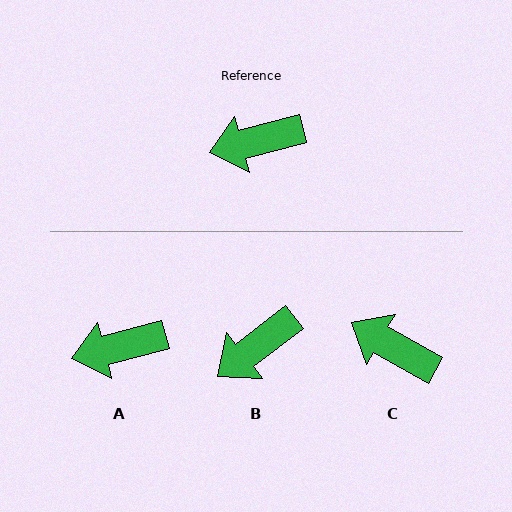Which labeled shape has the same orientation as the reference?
A.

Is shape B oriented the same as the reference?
No, it is off by about 24 degrees.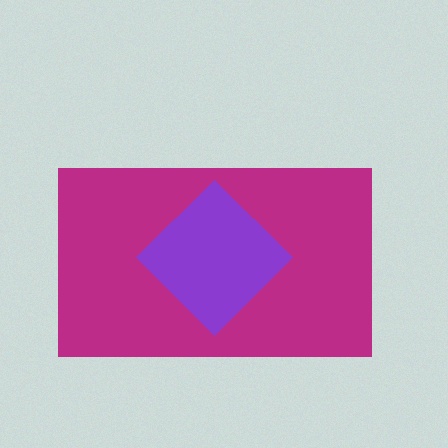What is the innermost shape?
The purple diamond.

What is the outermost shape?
The magenta rectangle.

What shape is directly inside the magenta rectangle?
The purple diamond.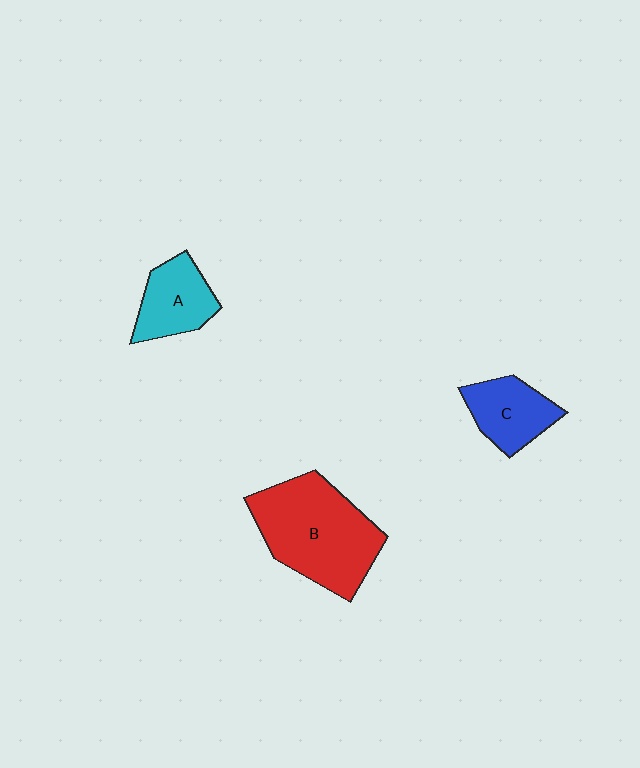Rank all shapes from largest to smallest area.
From largest to smallest: B (red), A (cyan), C (blue).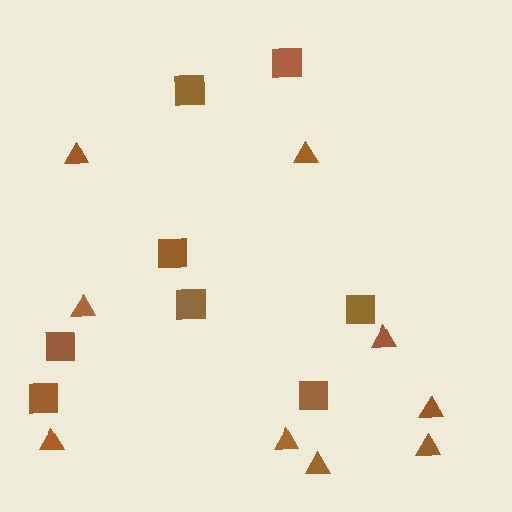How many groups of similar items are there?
There are 2 groups: one group of squares (8) and one group of triangles (9).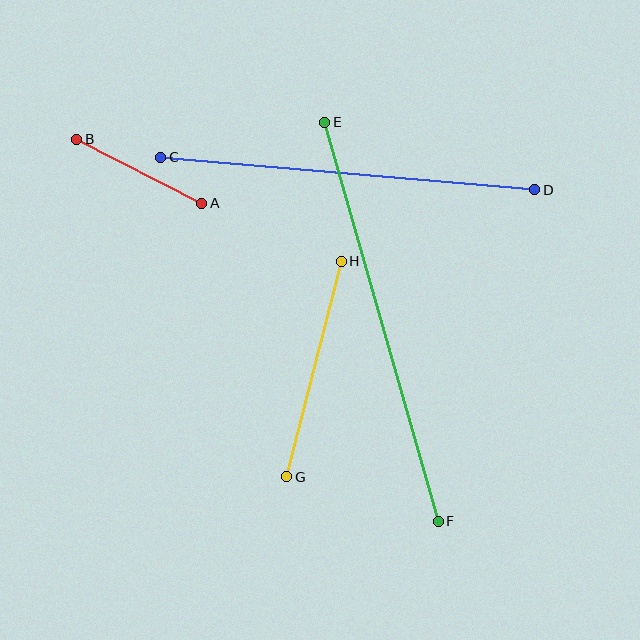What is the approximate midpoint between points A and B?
The midpoint is at approximately (139, 171) pixels.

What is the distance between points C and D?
The distance is approximately 375 pixels.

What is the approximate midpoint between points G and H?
The midpoint is at approximately (314, 369) pixels.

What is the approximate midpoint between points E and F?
The midpoint is at approximately (381, 322) pixels.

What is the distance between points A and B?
The distance is approximately 140 pixels.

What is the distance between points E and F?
The distance is approximately 415 pixels.